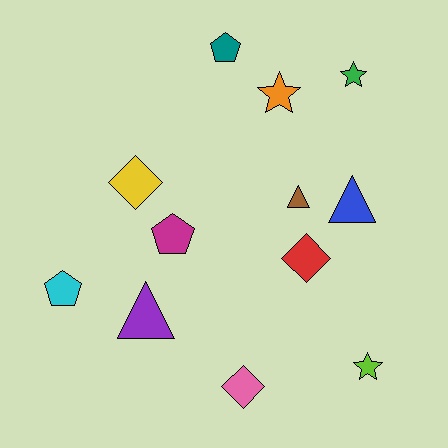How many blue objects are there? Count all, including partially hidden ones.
There is 1 blue object.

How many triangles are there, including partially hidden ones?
There are 3 triangles.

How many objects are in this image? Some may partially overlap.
There are 12 objects.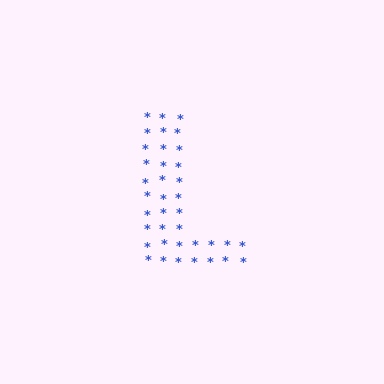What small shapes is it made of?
It is made of small asterisks.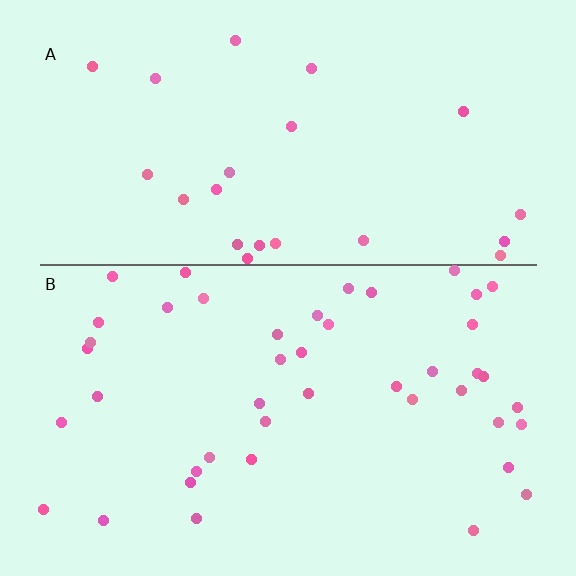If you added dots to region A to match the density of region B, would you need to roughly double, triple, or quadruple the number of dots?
Approximately double.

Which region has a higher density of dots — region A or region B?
B (the bottom).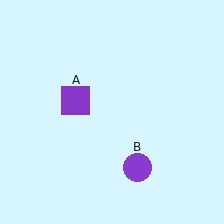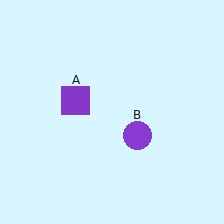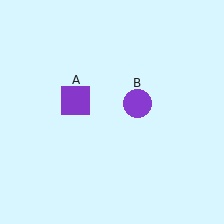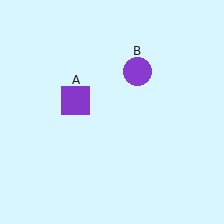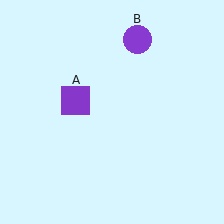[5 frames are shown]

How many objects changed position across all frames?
1 object changed position: purple circle (object B).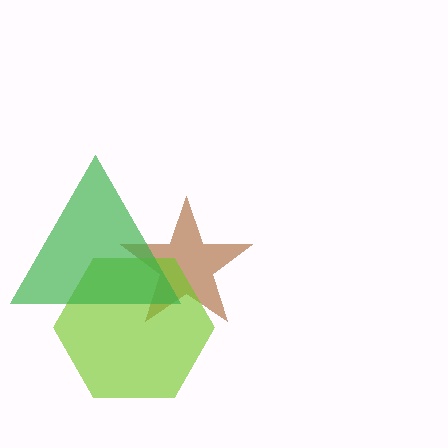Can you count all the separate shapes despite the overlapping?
Yes, there are 3 separate shapes.